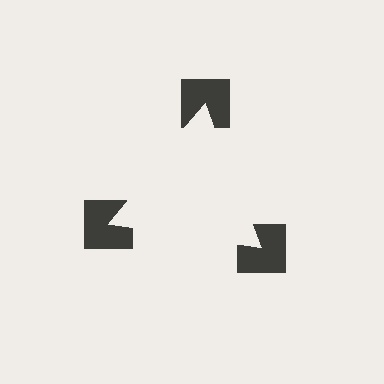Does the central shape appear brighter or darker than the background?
It typically appears slightly brighter than the background, even though no actual brightness change is drawn.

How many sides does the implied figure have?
3 sides.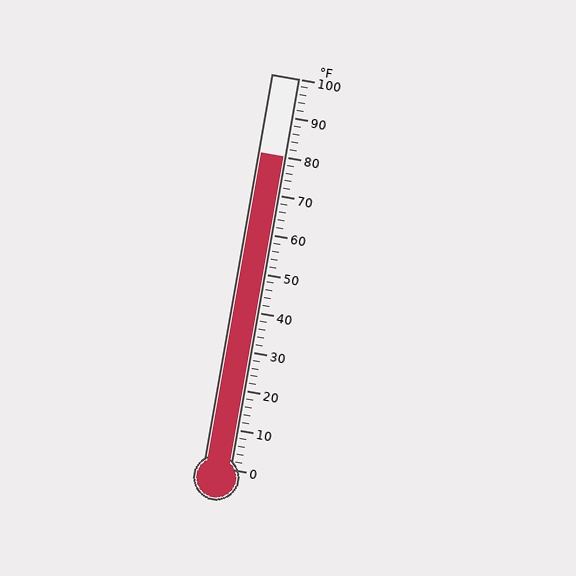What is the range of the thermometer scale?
The thermometer scale ranges from 0°F to 100°F.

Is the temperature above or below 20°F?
The temperature is above 20°F.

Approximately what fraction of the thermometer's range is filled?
The thermometer is filled to approximately 80% of its range.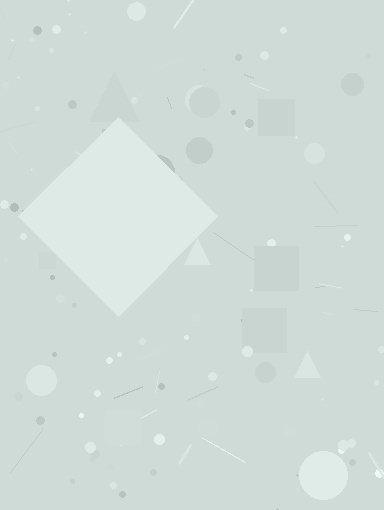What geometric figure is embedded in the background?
A diamond is embedded in the background.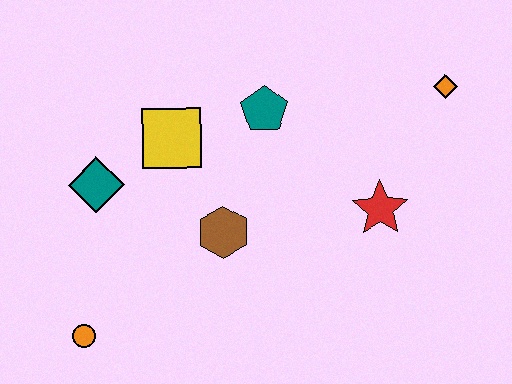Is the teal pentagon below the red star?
No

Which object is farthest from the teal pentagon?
The orange circle is farthest from the teal pentagon.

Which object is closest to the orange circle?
The teal diamond is closest to the orange circle.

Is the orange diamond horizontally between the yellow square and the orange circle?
No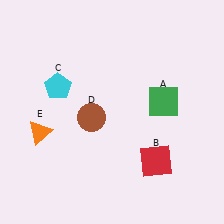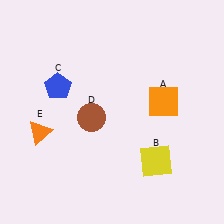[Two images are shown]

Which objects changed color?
A changed from green to orange. B changed from red to yellow. C changed from cyan to blue.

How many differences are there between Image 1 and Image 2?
There are 3 differences between the two images.